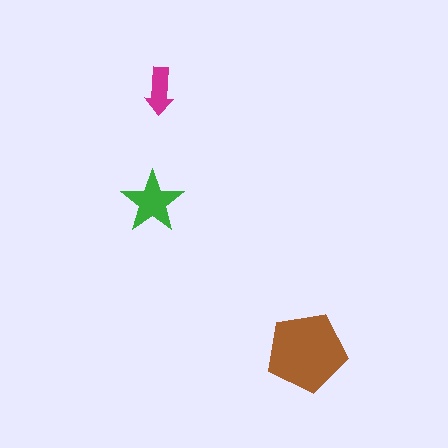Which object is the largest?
The brown pentagon.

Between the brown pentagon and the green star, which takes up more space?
The brown pentagon.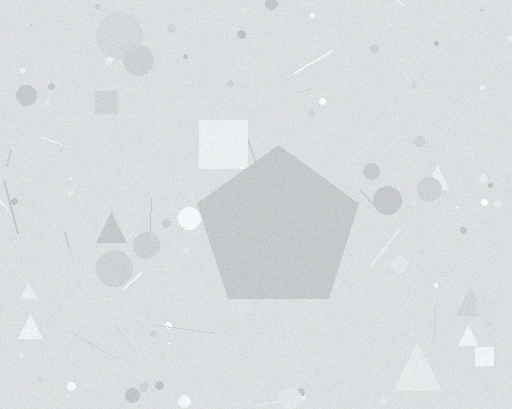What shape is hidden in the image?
A pentagon is hidden in the image.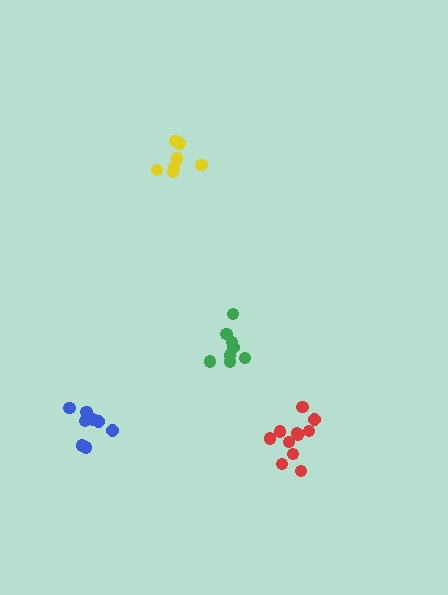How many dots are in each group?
Group 1: 11 dots, Group 2: 8 dots, Group 3: 7 dots, Group 4: 8 dots (34 total).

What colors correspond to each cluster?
The clusters are colored: red, blue, yellow, green.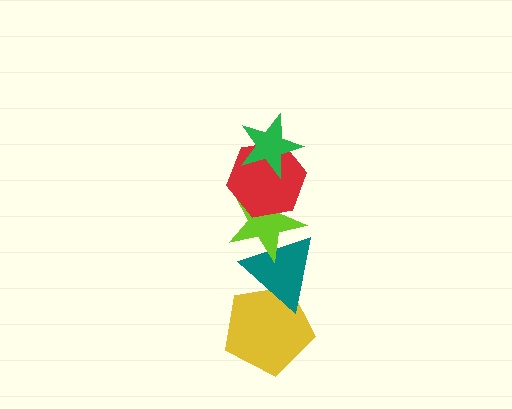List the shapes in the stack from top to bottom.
From top to bottom: the green star, the red hexagon, the lime star, the teal triangle, the yellow pentagon.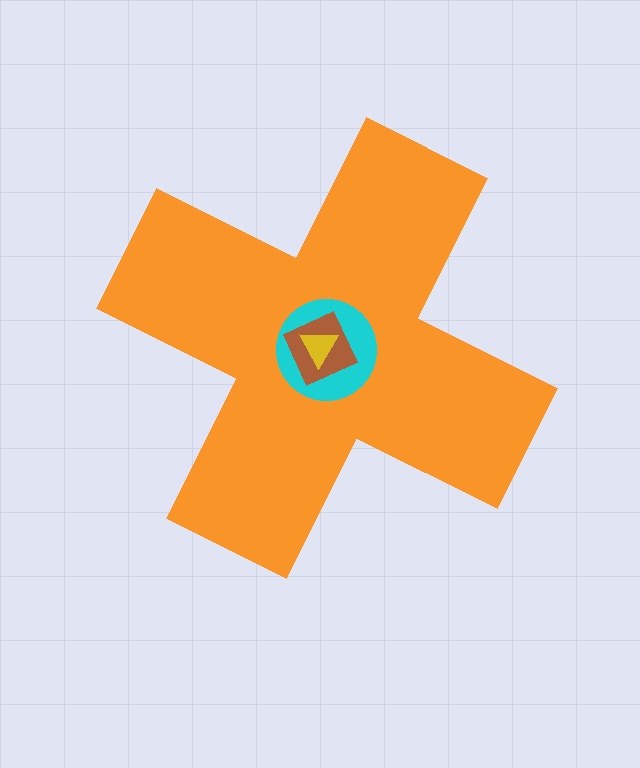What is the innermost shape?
The yellow triangle.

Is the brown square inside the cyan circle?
Yes.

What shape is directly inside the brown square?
The yellow triangle.